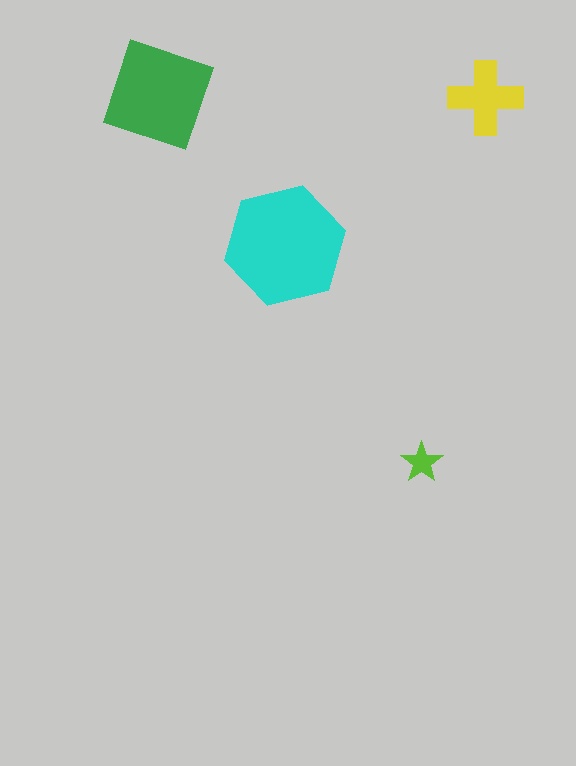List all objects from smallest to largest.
The lime star, the yellow cross, the green square, the cyan hexagon.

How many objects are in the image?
There are 4 objects in the image.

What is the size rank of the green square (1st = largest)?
2nd.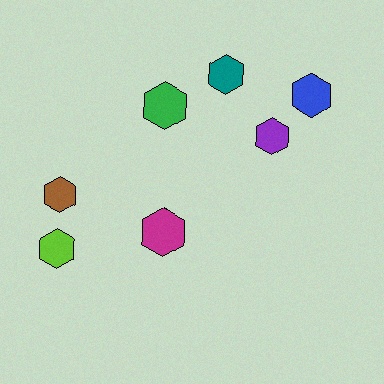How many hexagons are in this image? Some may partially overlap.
There are 7 hexagons.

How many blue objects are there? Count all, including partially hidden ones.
There is 1 blue object.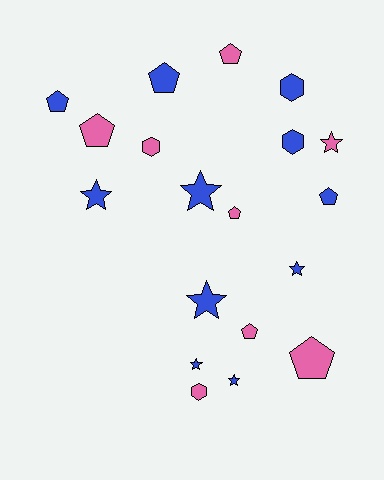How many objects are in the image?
There are 19 objects.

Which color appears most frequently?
Blue, with 11 objects.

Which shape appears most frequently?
Pentagon, with 8 objects.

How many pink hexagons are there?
There are 2 pink hexagons.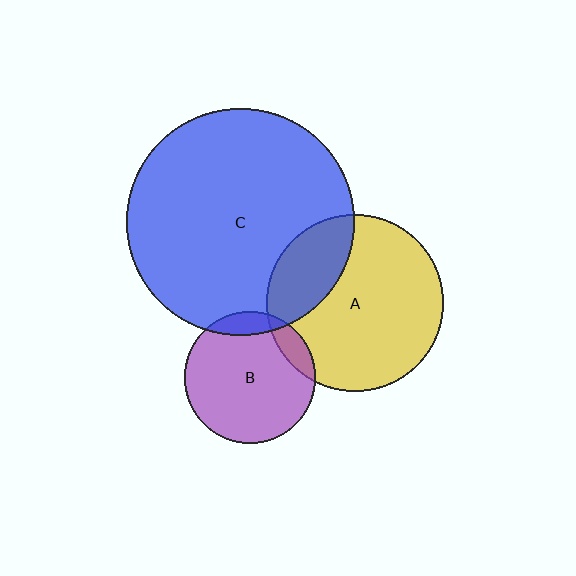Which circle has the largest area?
Circle C (blue).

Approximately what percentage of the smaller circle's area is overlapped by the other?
Approximately 10%.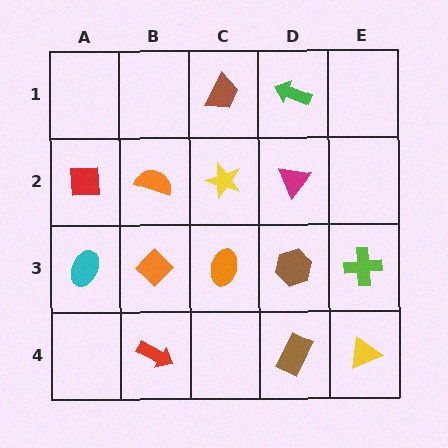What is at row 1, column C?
A brown trapezoid.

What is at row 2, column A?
A red square.